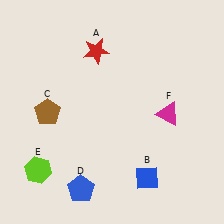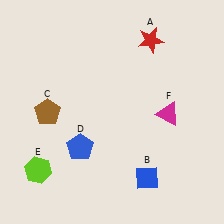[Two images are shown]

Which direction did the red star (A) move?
The red star (A) moved right.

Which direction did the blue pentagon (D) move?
The blue pentagon (D) moved up.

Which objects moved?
The objects that moved are: the red star (A), the blue pentagon (D).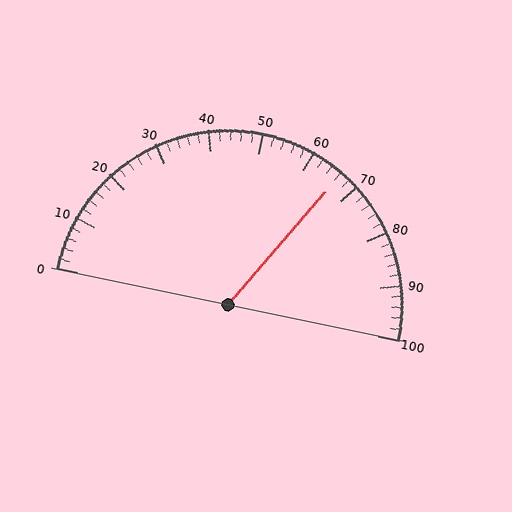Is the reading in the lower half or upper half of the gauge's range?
The reading is in the upper half of the range (0 to 100).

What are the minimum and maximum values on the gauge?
The gauge ranges from 0 to 100.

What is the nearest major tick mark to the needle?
The nearest major tick mark is 70.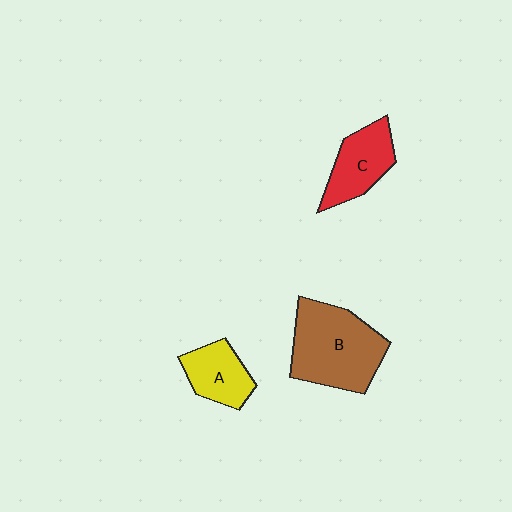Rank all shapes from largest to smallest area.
From largest to smallest: B (brown), C (red), A (yellow).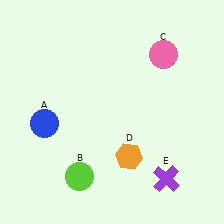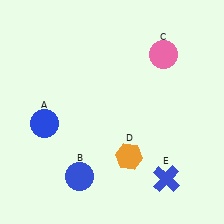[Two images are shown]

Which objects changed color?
B changed from lime to blue. E changed from purple to blue.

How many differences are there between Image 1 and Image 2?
There are 2 differences between the two images.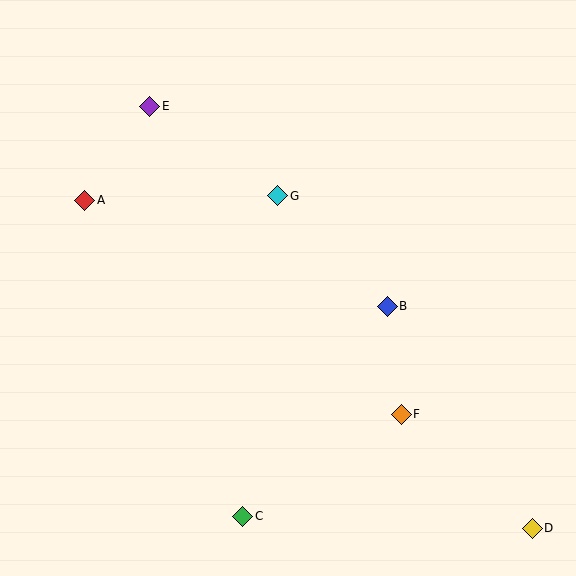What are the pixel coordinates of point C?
Point C is at (243, 516).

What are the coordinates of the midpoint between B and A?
The midpoint between B and A is at (236, 253).